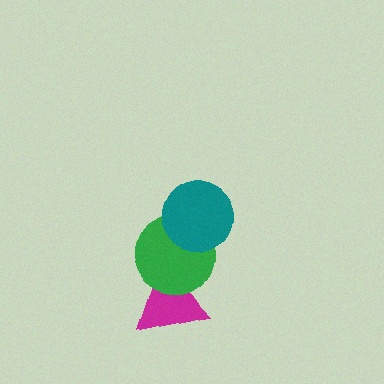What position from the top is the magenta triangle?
The magenta triangle is 3rd from the top.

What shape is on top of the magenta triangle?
The green circle is on top of the magenta triangle.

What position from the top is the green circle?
The green circle is 2nd from the top.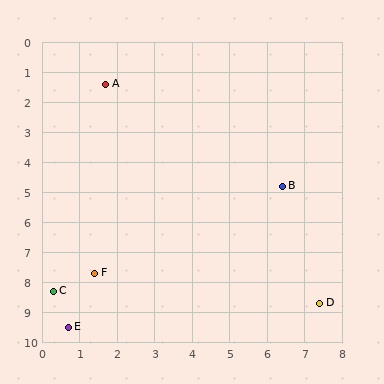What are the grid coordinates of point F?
Point F is at approximately (1.4, 7.7).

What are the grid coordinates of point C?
Point C is at approximately (0.3, 8.3).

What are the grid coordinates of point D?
Point D is at approximately (7.4, 8.7).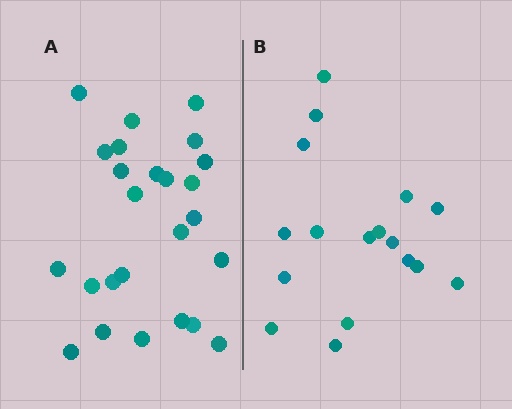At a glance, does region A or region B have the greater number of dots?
Region A (the left region) has more dots.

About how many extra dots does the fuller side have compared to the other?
Region A has roughly 8 or so more dots than region B.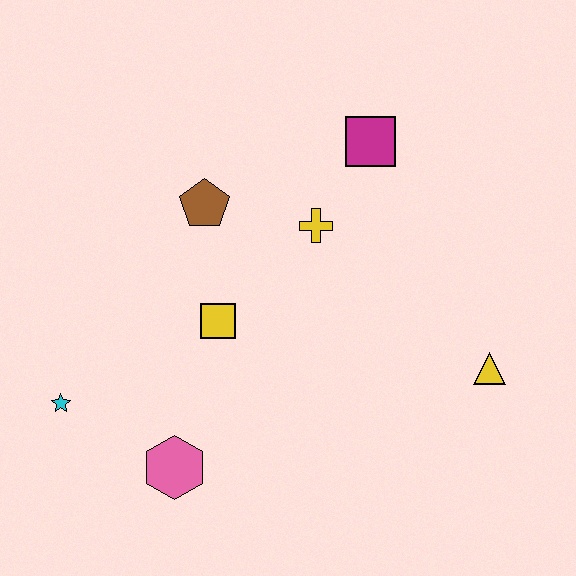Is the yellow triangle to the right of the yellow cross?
Yes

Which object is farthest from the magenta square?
The cyan star is farthest from the magenta square.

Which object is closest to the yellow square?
The brown pentagon is closest to the yellow square.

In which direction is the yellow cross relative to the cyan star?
The yellow cross is to the right of the cyan star.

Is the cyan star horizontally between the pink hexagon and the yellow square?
No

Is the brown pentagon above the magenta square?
No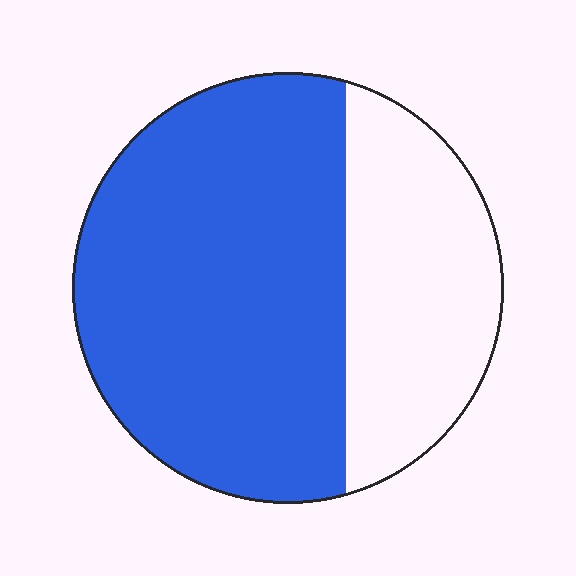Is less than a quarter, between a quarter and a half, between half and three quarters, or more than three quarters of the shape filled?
Between half and three quarters.